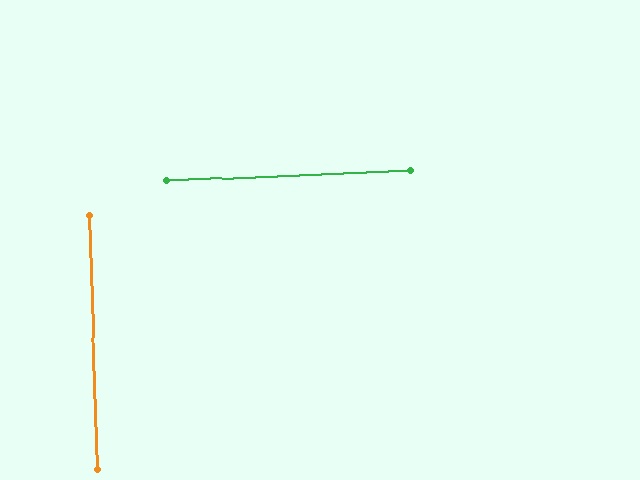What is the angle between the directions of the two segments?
Approximately 89 degrees.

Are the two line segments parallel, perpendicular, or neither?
Perpendicular — they meet at approximately 89°.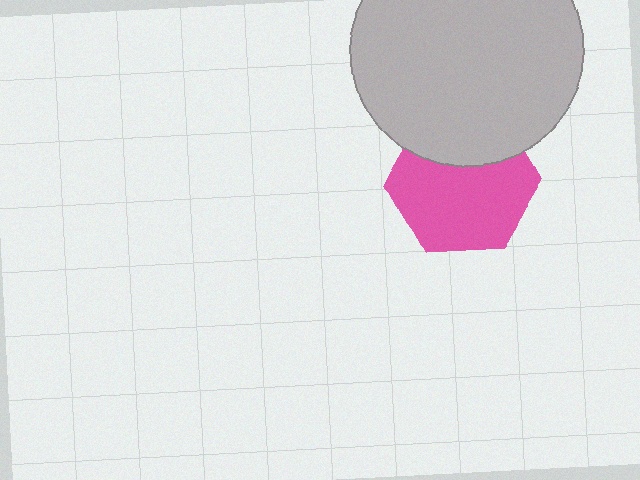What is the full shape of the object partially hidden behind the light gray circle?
The partially hidden object is a pink hexagon.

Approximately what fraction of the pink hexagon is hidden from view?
Roughly 31% of the pink hexagon is hidden behind the light gray circle.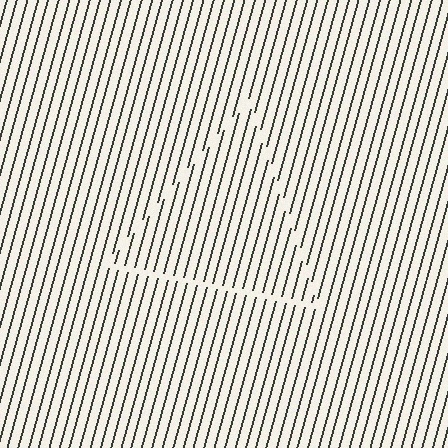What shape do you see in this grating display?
An illusory triangle. The interior of the shape contains the same grating, shifted by half a period — the contour is defined by the phase discontinuity where line-ends from the inner and outer gratings abut.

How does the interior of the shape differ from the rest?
The interior of the shape contains the same grating, shifted by half a period — the contour is defined by the phase discontinuity where line-ends from the inner and outer gratings abut.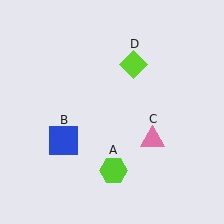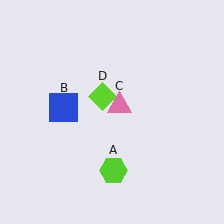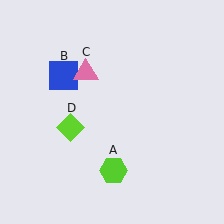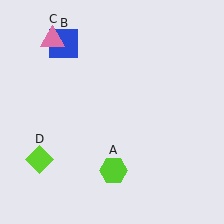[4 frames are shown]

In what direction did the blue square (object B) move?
The blue square (object B) moved up.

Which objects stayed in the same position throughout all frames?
Lime hexagon (object A) remained stationary.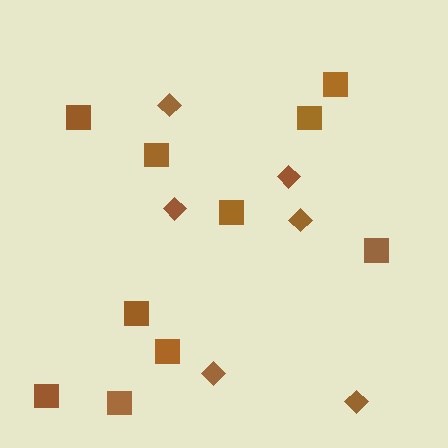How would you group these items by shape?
There are 2 groups: one group of diamonds (6) and one group of squares (10).